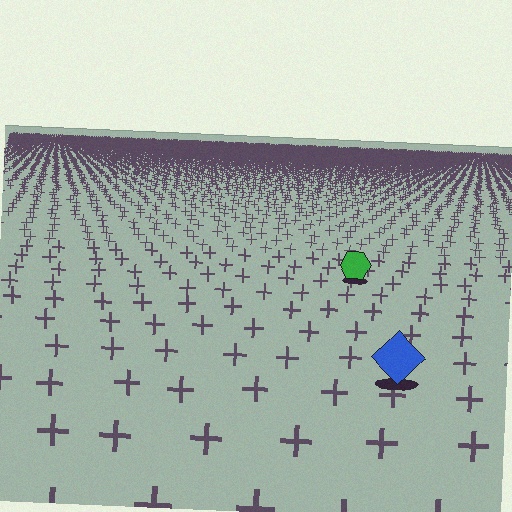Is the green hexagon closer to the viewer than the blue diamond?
No. The blue diamond is closer — you can tell from the texture gradient: the ground texture is coarser near it.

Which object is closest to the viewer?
The blue diamond is closest. The texture marks near it are larger and more spread out.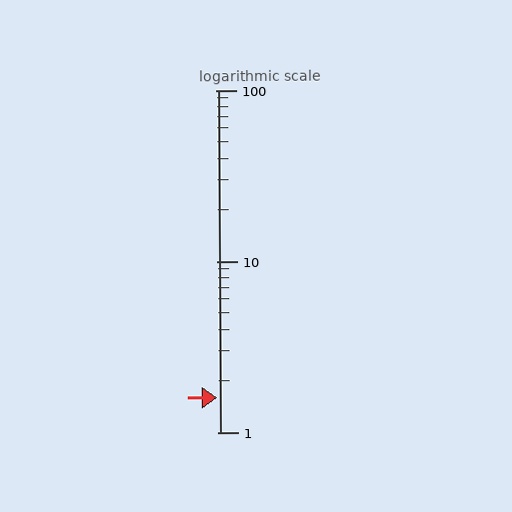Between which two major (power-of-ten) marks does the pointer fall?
The pointer is between 1 and 10.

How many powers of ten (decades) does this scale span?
The scale spans 2 decades, from 1 to 100.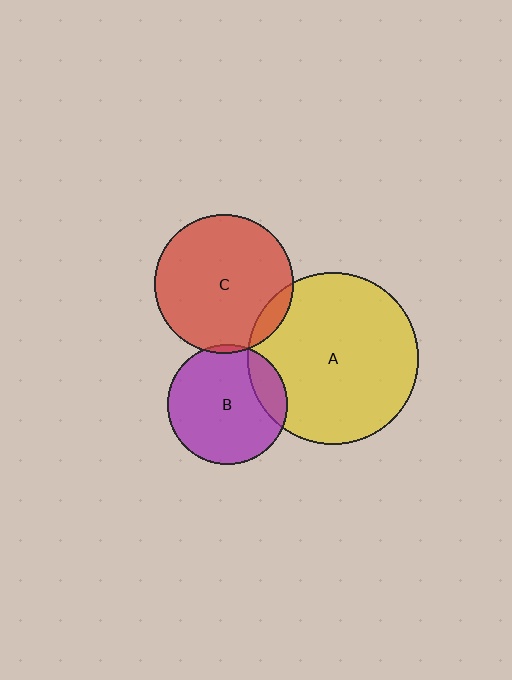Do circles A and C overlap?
Yes.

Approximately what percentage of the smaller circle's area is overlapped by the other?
Approximately 10%.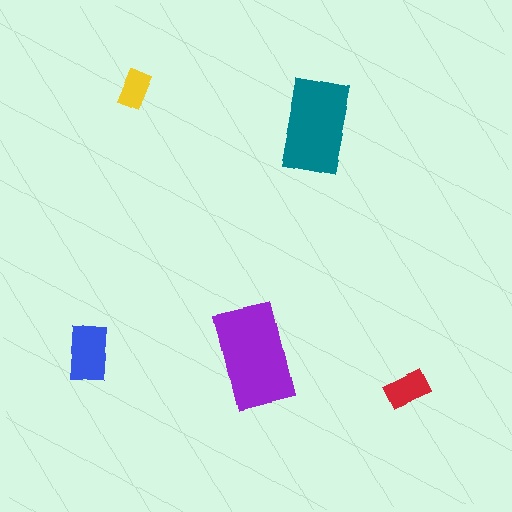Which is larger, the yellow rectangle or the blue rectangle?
The blue one.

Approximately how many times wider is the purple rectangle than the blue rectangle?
About 2 times wider.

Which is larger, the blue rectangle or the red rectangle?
The blue one.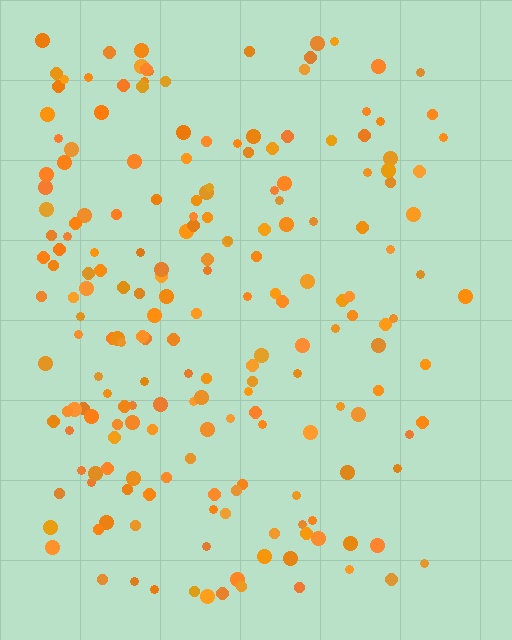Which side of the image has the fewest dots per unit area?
The right.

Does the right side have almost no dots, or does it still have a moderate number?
Still a moderate number, just noticeably fewer than the left.